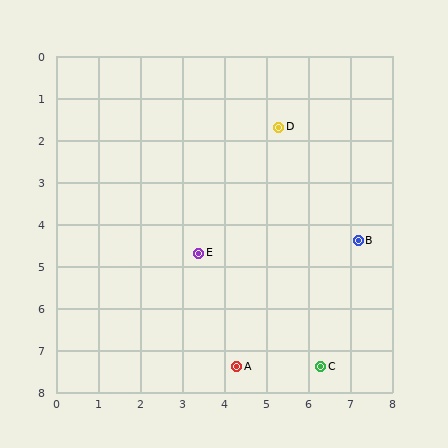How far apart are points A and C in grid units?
Points A and C are about 2.0 grid units apart.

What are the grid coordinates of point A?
Point A is at approximately (4.3, 7.4).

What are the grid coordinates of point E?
Point E is at approximately (3.4, 4.7).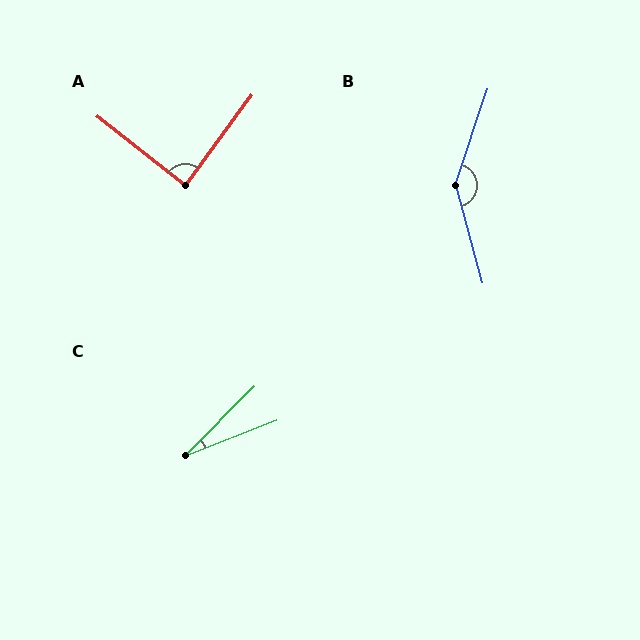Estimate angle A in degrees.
Approximately 88 degrees.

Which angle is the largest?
B, at approximately 146 degrees.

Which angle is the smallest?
C, at approximately 24 degrees.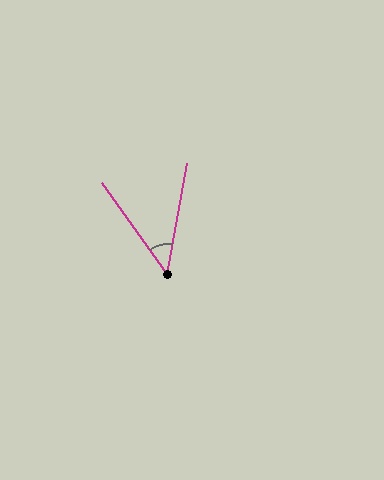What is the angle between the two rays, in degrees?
Approximately 46 degrees.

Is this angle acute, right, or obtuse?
It is acute.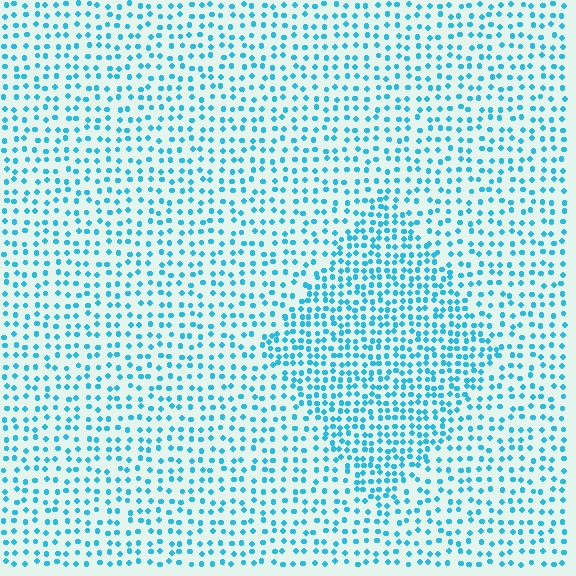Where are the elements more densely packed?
The elements are more densely packed inside the diamond boundary.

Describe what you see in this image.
The image contains small cyan elements arranged at two different densities. A diamond-shaped region is visible where the elements are more densely packed than the surrounding area.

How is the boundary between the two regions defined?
The boundary is defined by a change in element density (approximately 1.7x ratio). All elements are the same color, size, and shape.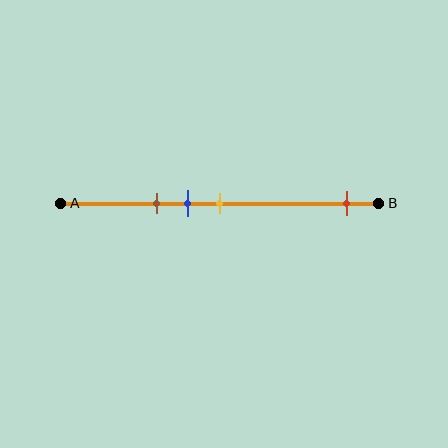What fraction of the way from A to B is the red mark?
The red mark is approximately 90% (0.9) of the way from A to B.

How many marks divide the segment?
There are 4 marks dividing the segment.